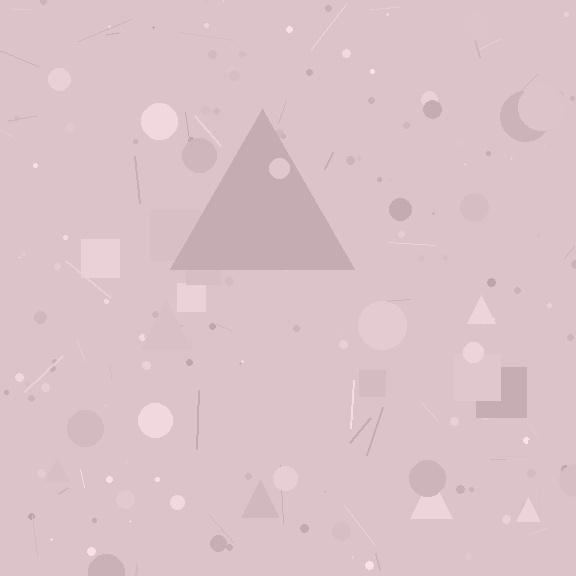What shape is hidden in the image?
A triangle is hidden in the image.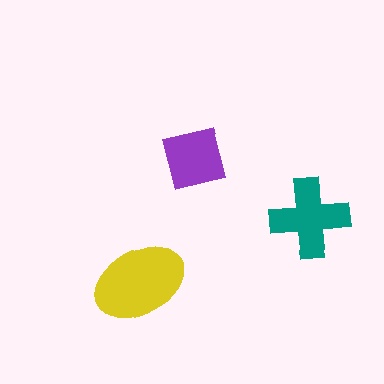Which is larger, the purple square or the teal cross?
The teal cross.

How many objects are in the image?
There are 3 objects in the image.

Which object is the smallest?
The purple square.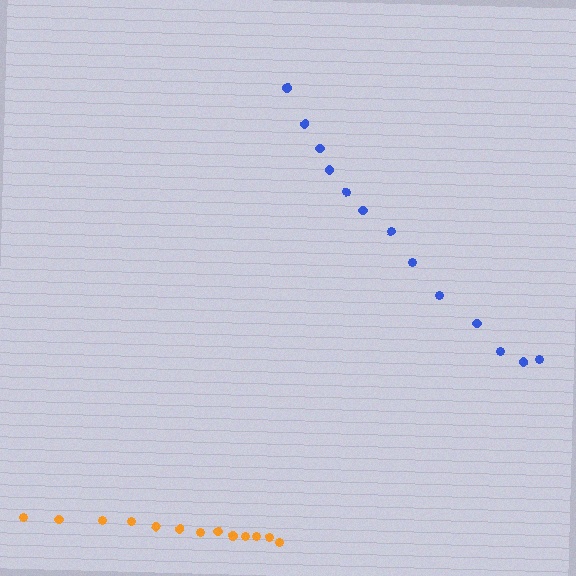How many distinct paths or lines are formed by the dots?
There are 2 distinct paths.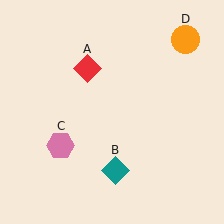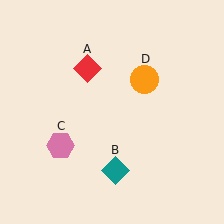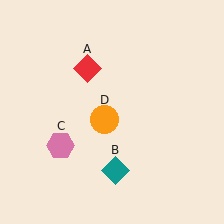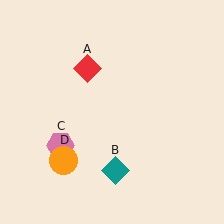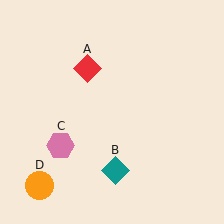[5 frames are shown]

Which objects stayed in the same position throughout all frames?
Red diamond (object A) and teal diamond (object B) and pink hexagon (object C) remained stationary.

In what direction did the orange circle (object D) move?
The orange circle (object D) moved down and to the left.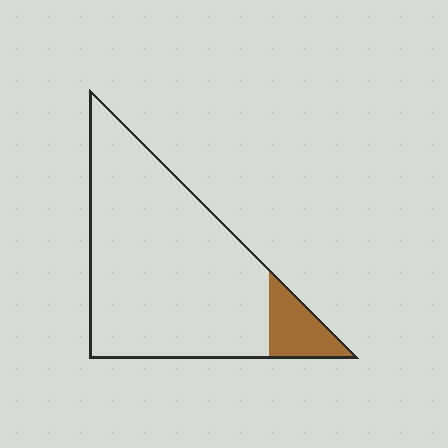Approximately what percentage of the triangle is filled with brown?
Approximately 10%.